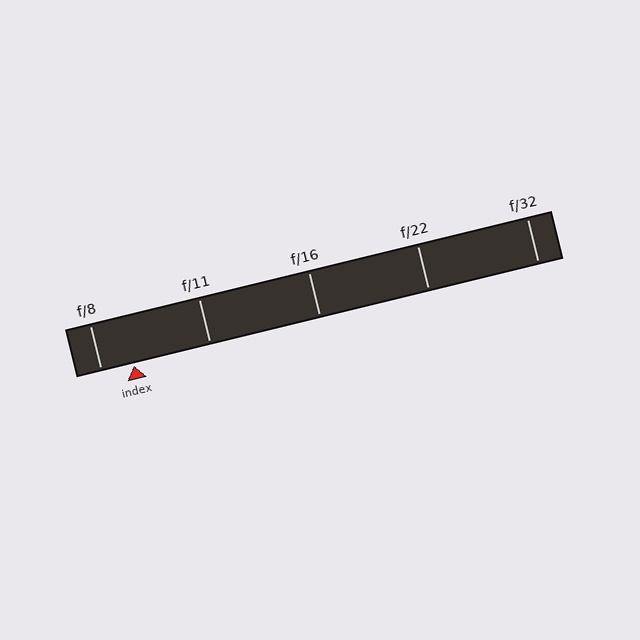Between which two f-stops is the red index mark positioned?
The index mark is between f/8 and f/11.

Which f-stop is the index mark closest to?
The index mark is closest to f/8.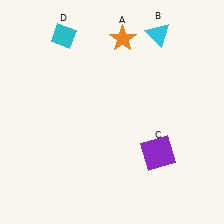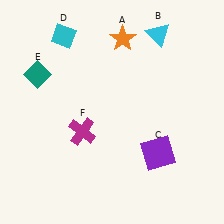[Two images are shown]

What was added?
A teal diamond (E), a magenta cross (F) were added in Image 2.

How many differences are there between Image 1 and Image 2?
There are 2 differences between the two images.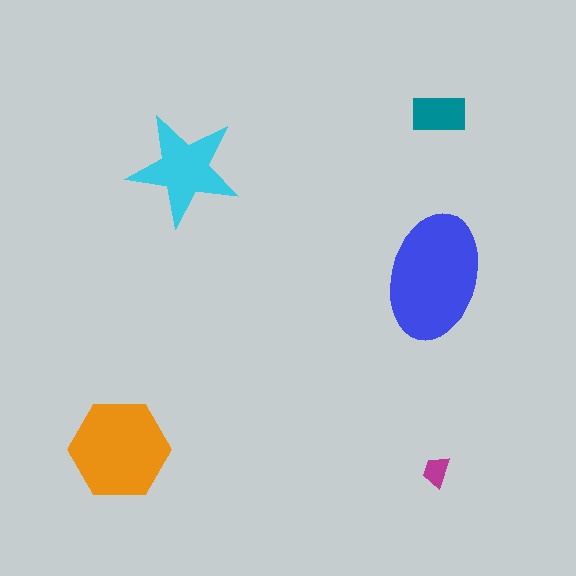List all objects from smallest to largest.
The magenta trapezoid, the teal rectangle, the cyan star, the orange hexagon, the blue ellipse.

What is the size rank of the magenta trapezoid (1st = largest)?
5th.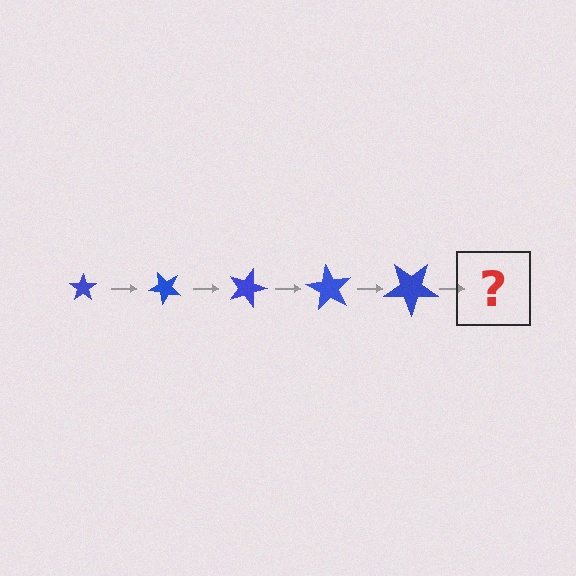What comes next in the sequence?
The next element should be a star, larger than the previous one and rotated 225 degrees from the start.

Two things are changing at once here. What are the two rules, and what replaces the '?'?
The two rules are that the star grows larger each step and it rotates 45 degrees each step. The '?' should be a star, larger than the previous one and rotated 225 degrees from the start.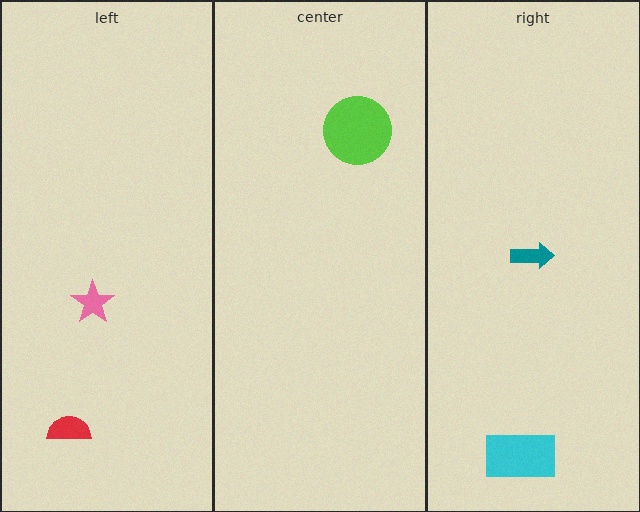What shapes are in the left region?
The pink star, the red semicircle.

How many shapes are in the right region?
2.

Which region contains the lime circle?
The center region.